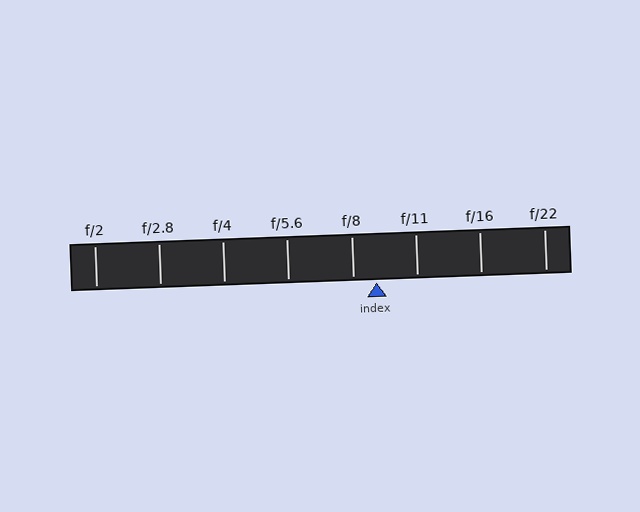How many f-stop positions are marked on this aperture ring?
There are 8 f-stop positions marked.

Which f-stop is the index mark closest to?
The index mark is closest to f/8.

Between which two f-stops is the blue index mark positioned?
The index mark is between f/8 and f/11.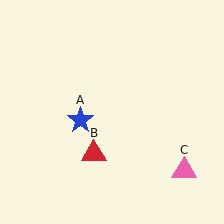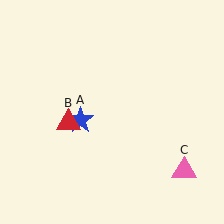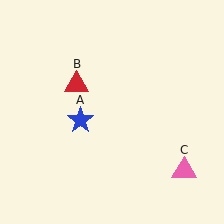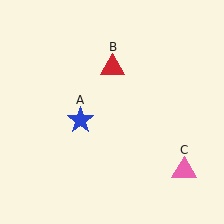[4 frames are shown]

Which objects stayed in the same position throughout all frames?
Blue star (object A) and pink triangle (object C) remained stationary.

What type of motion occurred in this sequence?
The red triangle (object B) rotated clockwise around the center of the scene.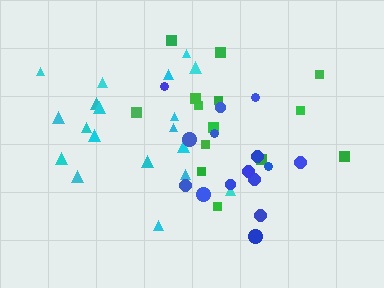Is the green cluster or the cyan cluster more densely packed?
Cyan.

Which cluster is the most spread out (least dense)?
Green.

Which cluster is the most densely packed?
Blue.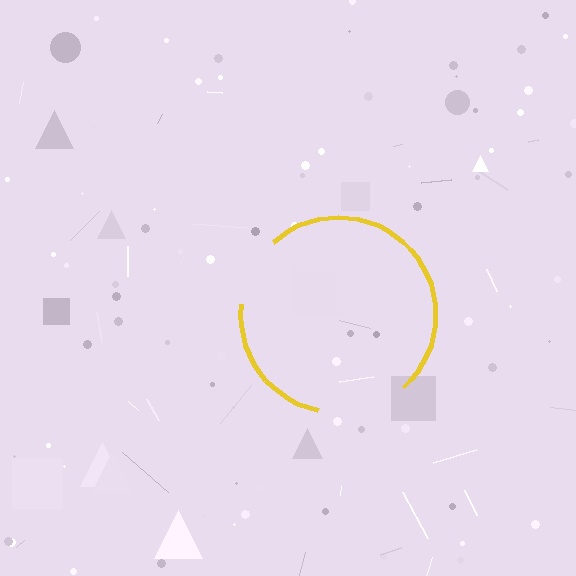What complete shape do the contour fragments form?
The contour fragments form a circle.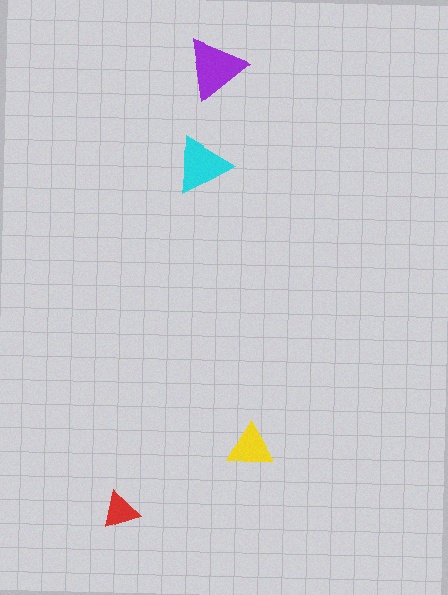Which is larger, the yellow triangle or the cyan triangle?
The cyan one.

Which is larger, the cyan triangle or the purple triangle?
The purple one.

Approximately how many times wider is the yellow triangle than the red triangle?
About 1.5 times wider.